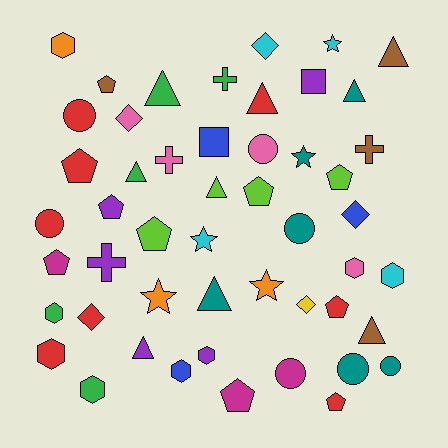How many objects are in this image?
There are 50 objects.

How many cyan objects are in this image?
There are 4 cyan objects.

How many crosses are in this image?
There are 4 crosses.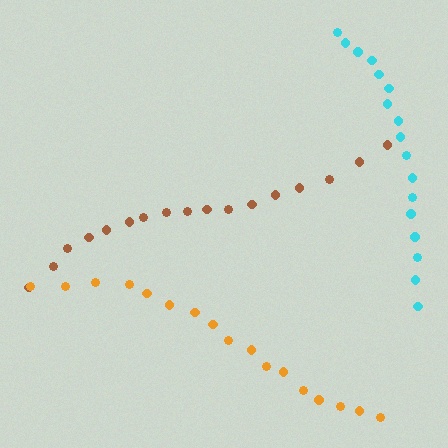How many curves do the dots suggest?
There are 3 distinct paths.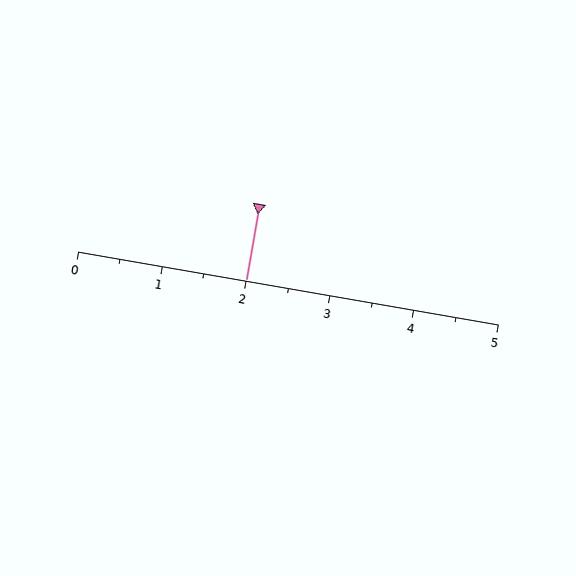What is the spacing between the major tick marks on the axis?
The major ticks are spaced 1 apart.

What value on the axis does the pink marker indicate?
The marker indicates approximately 2.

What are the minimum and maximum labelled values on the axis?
The axis runs from 0 to 5.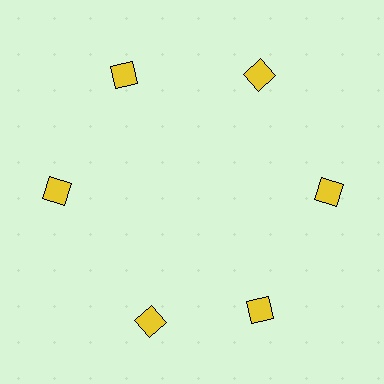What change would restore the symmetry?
The symmetry would be restored by rotating it back into even spacing with its neighbors so that all 6 squares sit at equal angles and equal distance from the center.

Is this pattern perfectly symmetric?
No. The 6 yellow squares are arranged in a ring, but one element near the 7 o'clock position is rotated out of alignment along the ring, breaking the 6-fold rotational symmetry.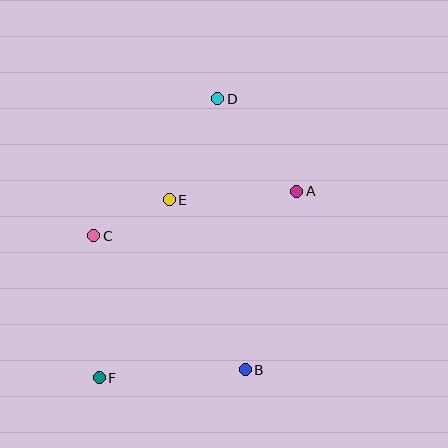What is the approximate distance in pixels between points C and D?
The distance between C and D is approximately 185 pixels.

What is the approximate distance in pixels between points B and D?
The distance between B and D is approximately 272 pixels.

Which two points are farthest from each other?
Points D and F are farthest from each other.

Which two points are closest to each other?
Points C and E are closest to each other.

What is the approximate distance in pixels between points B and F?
The distance between B and F is approximately 146 pixels.